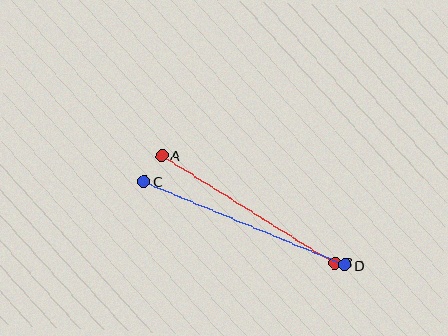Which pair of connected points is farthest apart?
Points C and D are farthest apart.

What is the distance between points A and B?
The distance is approximately 204 pixels.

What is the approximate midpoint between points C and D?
The midpoint is at approximately (245, 223) pixels.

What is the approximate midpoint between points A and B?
The midpoint is at approximately (248, 209) pixels.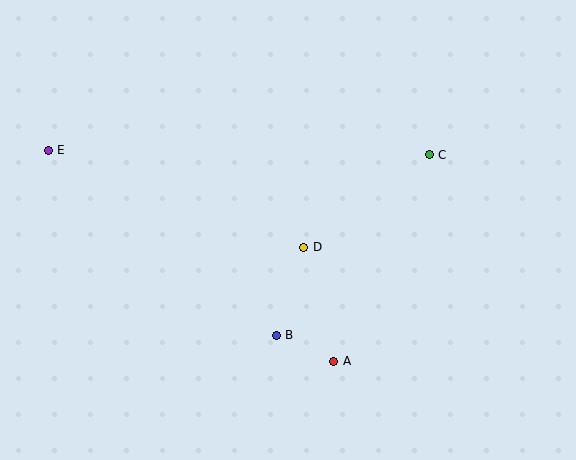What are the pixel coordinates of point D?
Point D is at (304, 247).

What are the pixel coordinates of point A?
Point A is at (334, 361).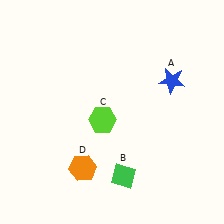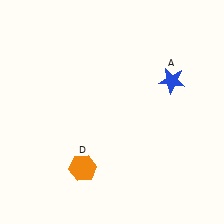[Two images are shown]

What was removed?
The green diamond (B), the lime hexagon (C) were removed in Image 2.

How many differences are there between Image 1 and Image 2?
There are 2 differences between the two images.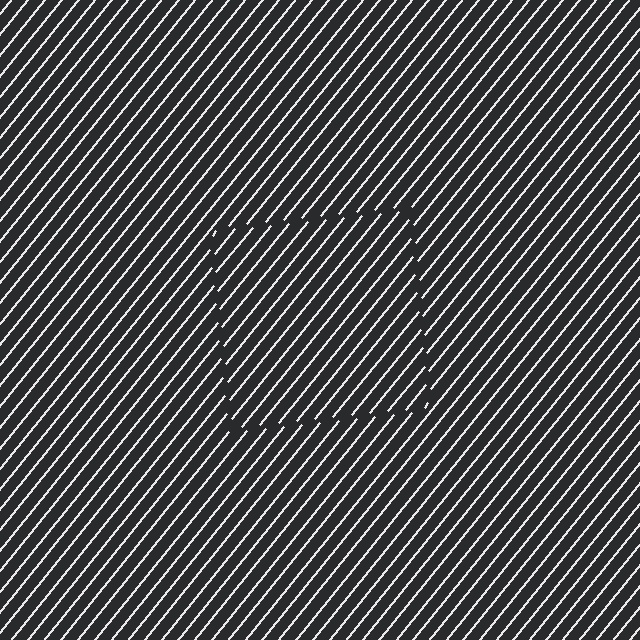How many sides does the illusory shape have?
4 sides — the line-ends trace a square.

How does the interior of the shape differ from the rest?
The interior of the shape contains the same grating, shifted by half a period — the contour is defined by the phase discontinuity where line-ends from the inner and outer gratings abut.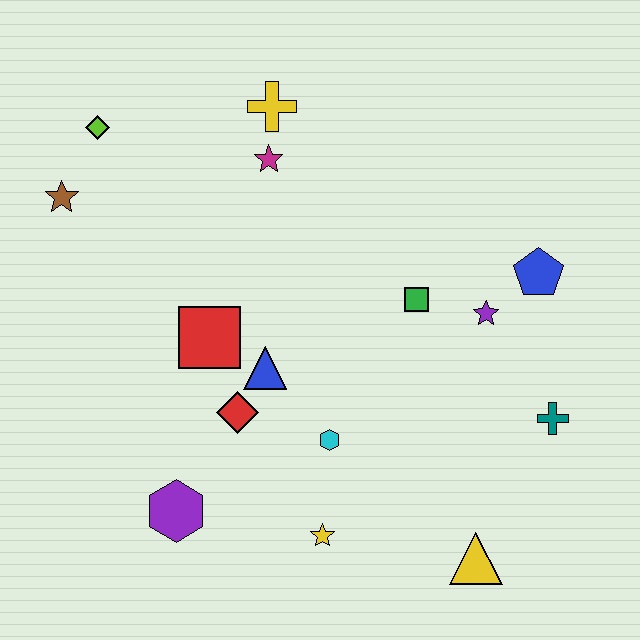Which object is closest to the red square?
The blue triangle is closest to the red square.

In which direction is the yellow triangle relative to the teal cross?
The yellow triangle is below the teal cross.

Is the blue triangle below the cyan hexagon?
No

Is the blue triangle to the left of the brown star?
No